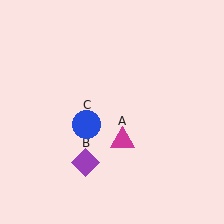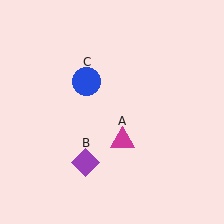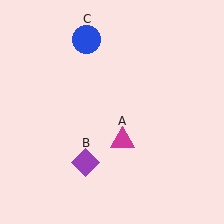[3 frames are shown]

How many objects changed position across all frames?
1 object changed position: blue circle (object C).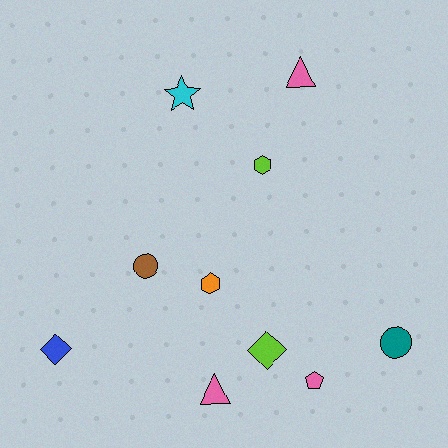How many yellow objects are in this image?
There are no yellow objects.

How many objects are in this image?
There are 10 objects.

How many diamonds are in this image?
There are 2 diamonds.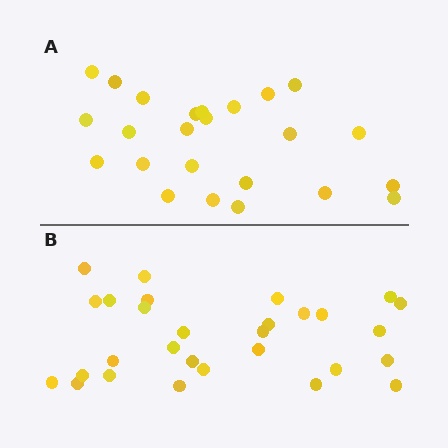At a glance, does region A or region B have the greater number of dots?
Region B (the bottom region) has more dots.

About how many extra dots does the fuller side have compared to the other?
Region B has about 5 more dots than region A.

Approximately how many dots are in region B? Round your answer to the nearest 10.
About 30 dots. (The exact count is 29, which rounds to 30.)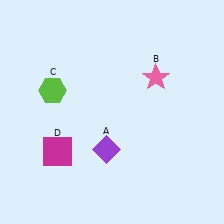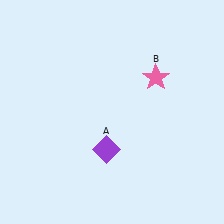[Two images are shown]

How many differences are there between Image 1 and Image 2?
There are 2 differences between the two images.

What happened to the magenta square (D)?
The magenta square (D) was removed in Image 2. It was in the bottom-left area of Image 1.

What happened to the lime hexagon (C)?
The lime hexagon (C) was removed in Image 2. It was in the top-left area of Image 1.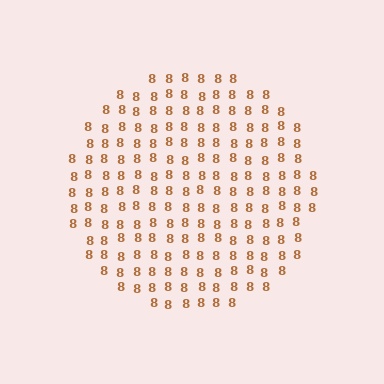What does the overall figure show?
The overall figure shows a circle.